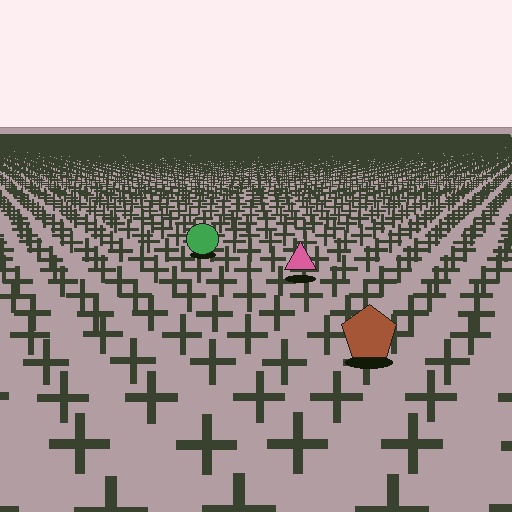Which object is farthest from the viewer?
The green circle is farthest from the viewer. It appears smaller and the ground texture around it is denser.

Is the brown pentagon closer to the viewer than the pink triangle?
Yes. The brown pentagon is closer — you can tell from the texture gradient: the ground texture is coarser near it.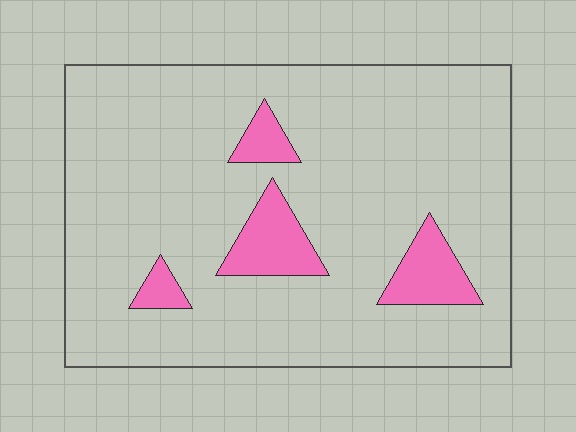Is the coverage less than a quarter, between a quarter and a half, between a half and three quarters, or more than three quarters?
Less than a quarter.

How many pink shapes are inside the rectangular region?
4.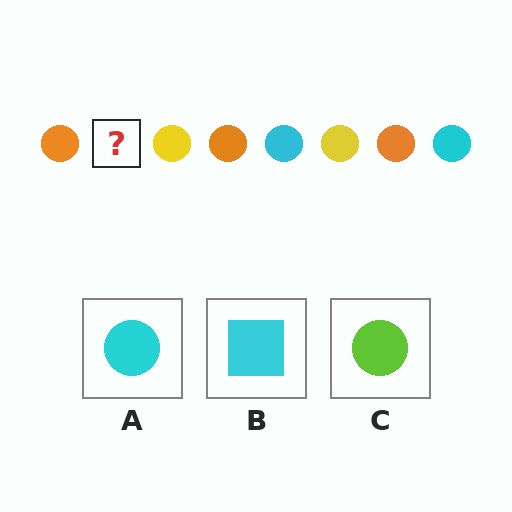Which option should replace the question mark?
Option A.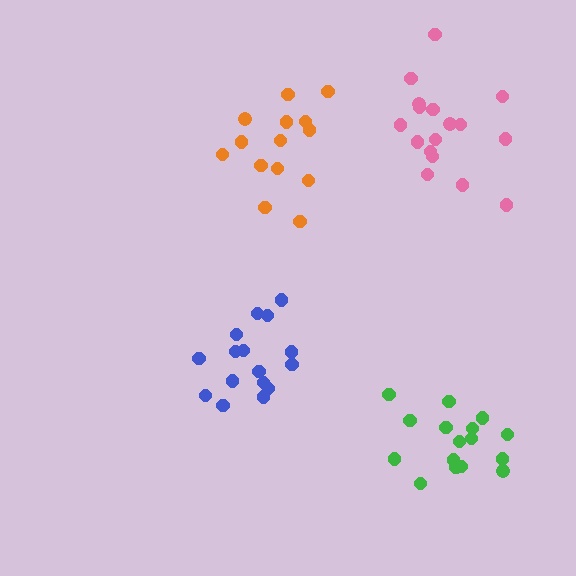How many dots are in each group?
Group 1: 16 dots, Group 2: 17 dots, Group 3: 16 dots, Group 4: 14 dots (63 total).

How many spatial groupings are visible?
There are 4 spatial groupings.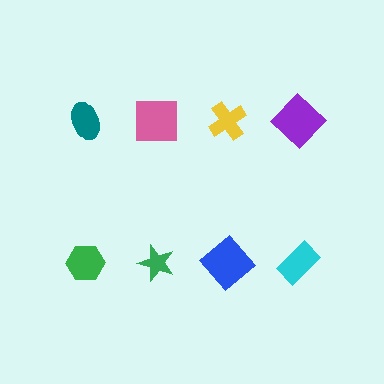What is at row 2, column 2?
A green star.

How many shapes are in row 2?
4 shapes.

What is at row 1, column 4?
A purple diamond.